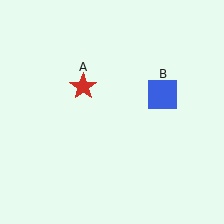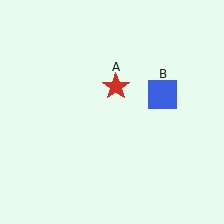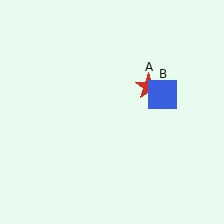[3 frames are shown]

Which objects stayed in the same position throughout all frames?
Blue square (object B) remained stationary.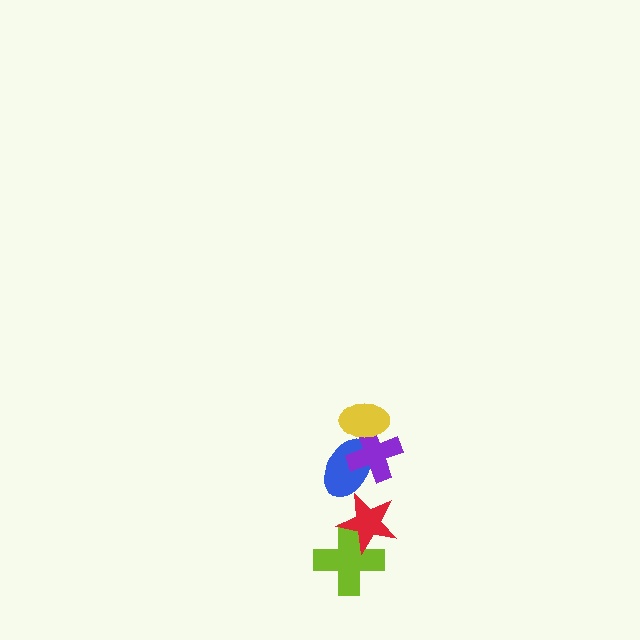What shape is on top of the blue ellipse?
The purple cross is on top of the blue ellipse.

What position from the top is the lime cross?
The lime cross is 5th from the top.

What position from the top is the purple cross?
The purple cross is 2nd from the top.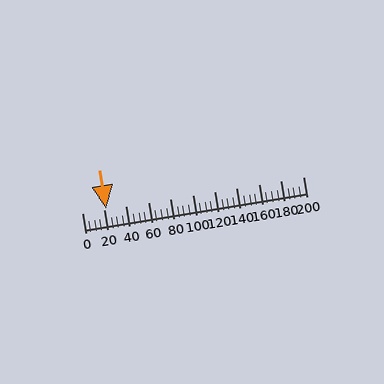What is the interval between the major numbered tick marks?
The major tick marks are spaced 20 units apart.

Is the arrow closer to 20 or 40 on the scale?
The arrow is closer to 20.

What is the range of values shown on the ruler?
The ruler shows values from 0 to 200.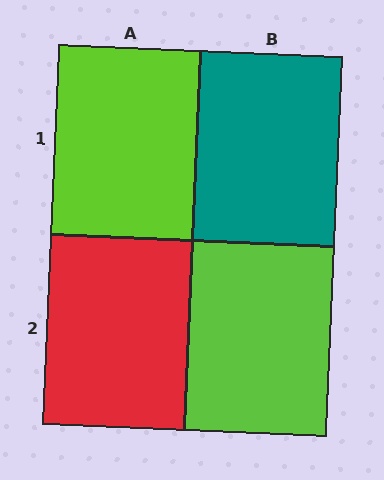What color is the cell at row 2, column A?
Red.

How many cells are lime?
2 cells are lime.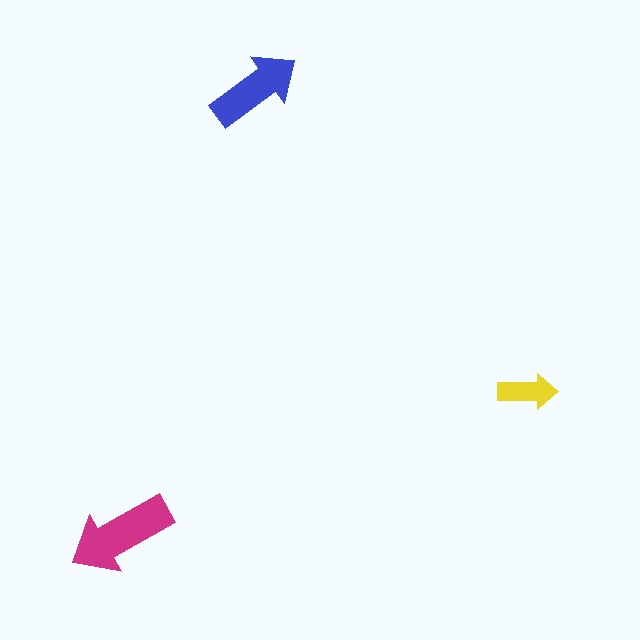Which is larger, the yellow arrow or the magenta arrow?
The magenta one.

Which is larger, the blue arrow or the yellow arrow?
The blue one.